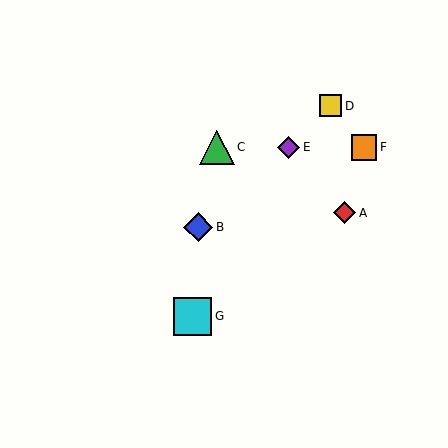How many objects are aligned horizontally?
3 objects (C, E, F) are aligned horizontally.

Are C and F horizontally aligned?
Yes, both are at y≈147.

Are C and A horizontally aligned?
No, C is at y≈147 and A is at y≈213.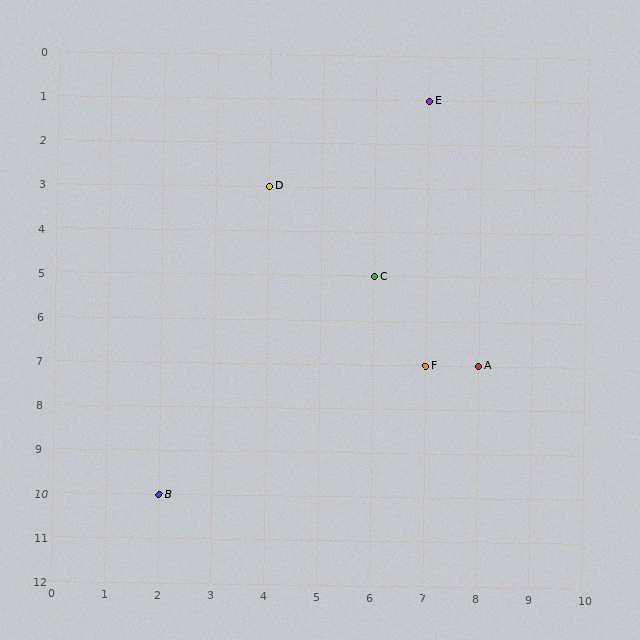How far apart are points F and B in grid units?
Points F and B are 5 columns and 3 rows apart (about 5.8 grid units diagonally).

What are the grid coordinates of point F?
Point F is at grid coordinates (7, 7).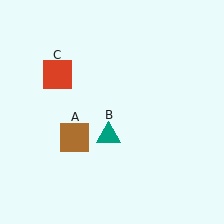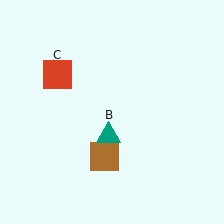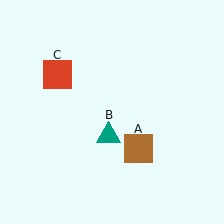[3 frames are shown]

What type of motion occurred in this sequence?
The brown square (object A) rotated counterclockwise around the center of the scene.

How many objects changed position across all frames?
1 object changed position: brown square (object A).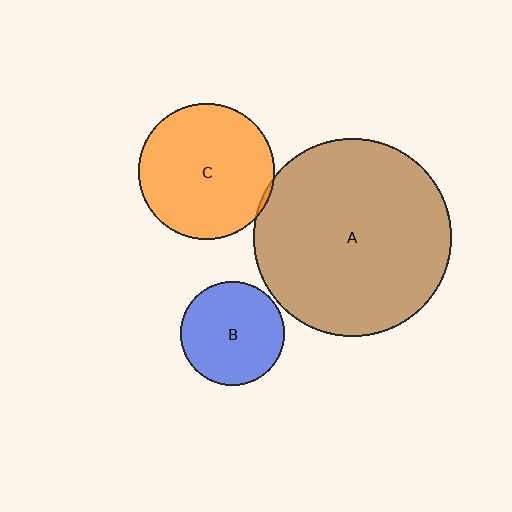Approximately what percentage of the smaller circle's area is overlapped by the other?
Approximately 5%.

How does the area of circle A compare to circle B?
Approximately 3.6 times.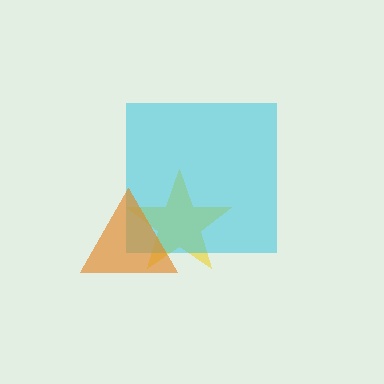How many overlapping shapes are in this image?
There are 3 overlapping shapes in the image.